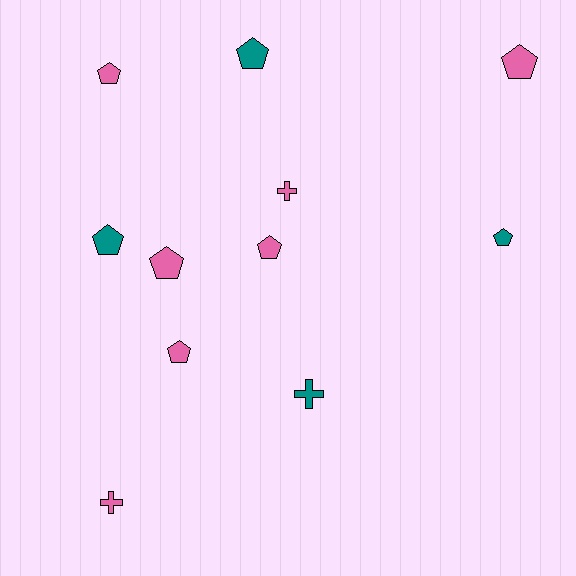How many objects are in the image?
There are 11 objects.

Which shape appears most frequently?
Pentagon, with 8 objects.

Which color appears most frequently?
Pink, with 7 objects.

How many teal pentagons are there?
There are 3 teal pentagons.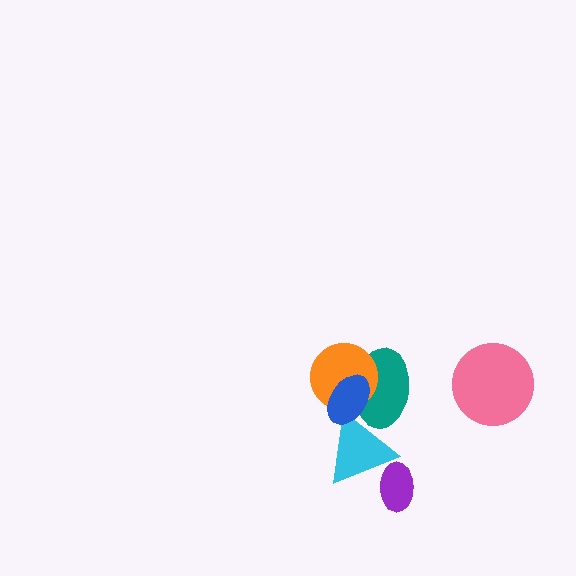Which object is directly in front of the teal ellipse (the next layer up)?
The cyan triangle is directly in front of the teal ellipse.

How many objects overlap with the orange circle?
2 objects overlap with the orange circle.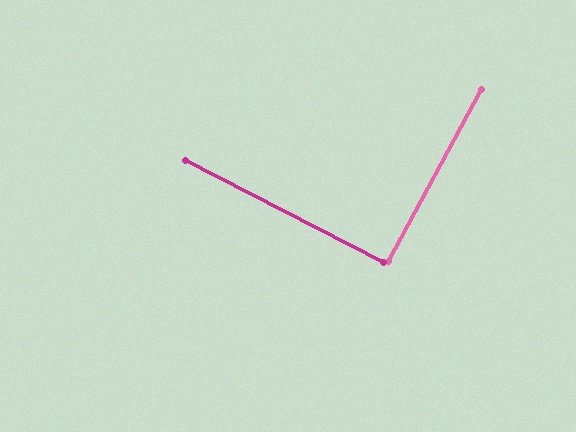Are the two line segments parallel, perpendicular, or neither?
Perpendicular — they meet at approximately 89°.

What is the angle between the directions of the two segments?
Approximately 89 degrees.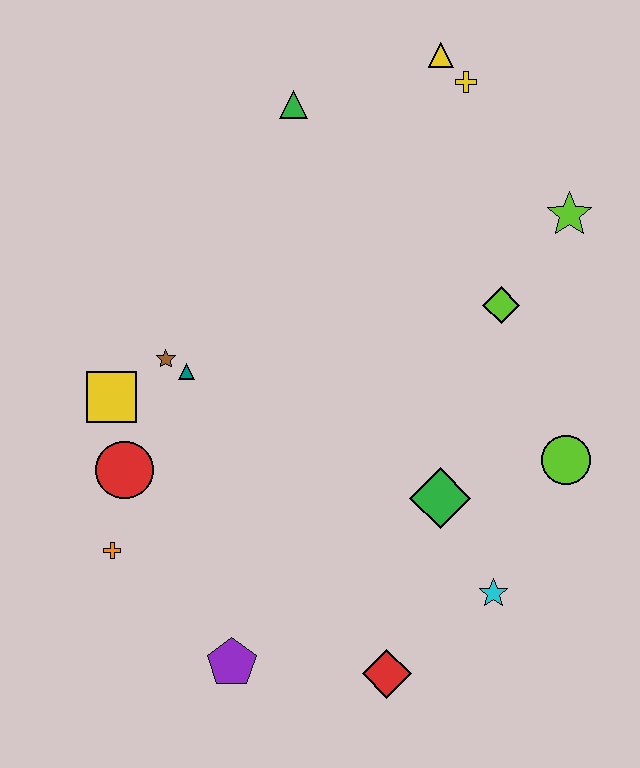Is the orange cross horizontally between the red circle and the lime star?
No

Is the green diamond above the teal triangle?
No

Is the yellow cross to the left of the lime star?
Yes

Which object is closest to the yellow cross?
The yellow triangle is closest to the yellow cross.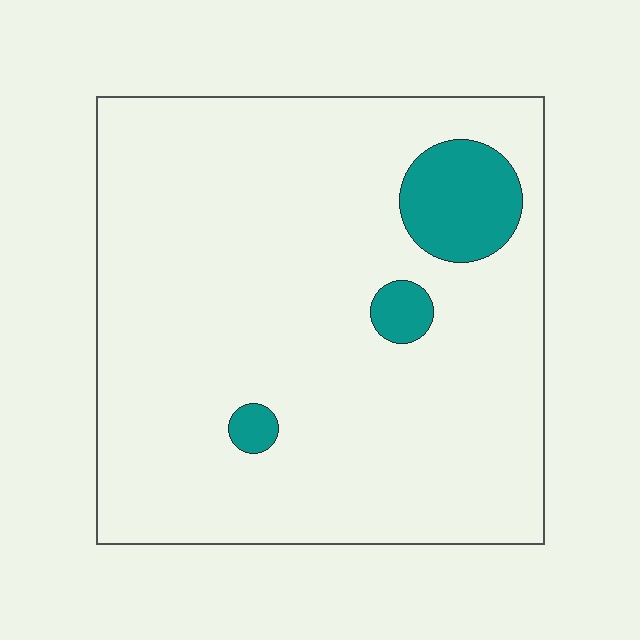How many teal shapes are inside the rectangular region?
3.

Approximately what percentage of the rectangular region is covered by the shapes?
Approximately 10%.